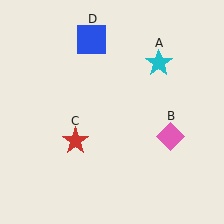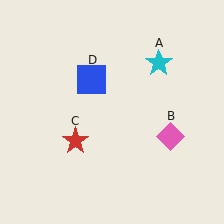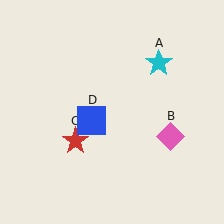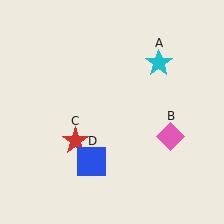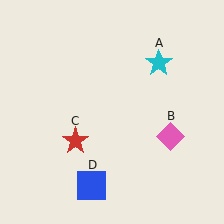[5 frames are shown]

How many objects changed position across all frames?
1 object changed position: blue square (object D).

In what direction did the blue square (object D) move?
The blue square (object D) moved down.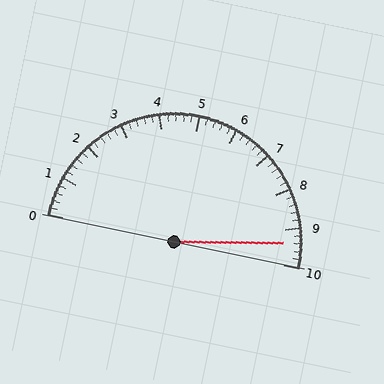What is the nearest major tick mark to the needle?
The nearest major tick mark is 9.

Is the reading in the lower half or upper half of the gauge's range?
The reading is in the upper half of the range (0 to 10).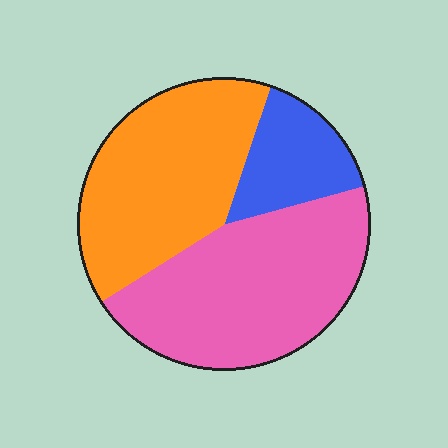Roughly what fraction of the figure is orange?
Orange takes up about two fifths (2/5) of the figure.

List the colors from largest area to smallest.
From largest to smallest: pink, orange, blue.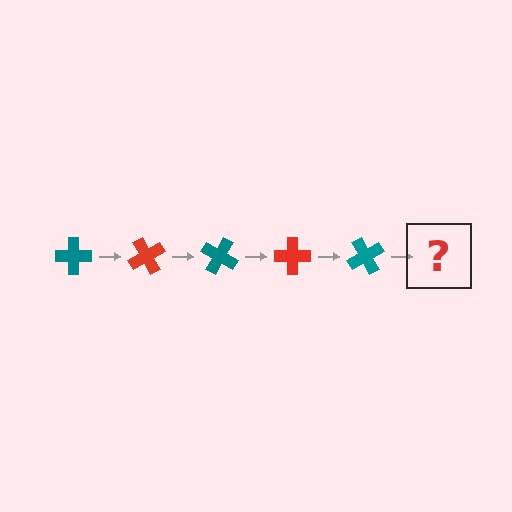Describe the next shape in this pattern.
It should be a red cross, rotated 300 degrees from the start.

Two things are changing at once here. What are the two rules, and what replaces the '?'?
The two rules are that it rotates 60 degrees each step and the color cycles through teal and red. The '?' should be a red cross, rotated 300 degrees from the start.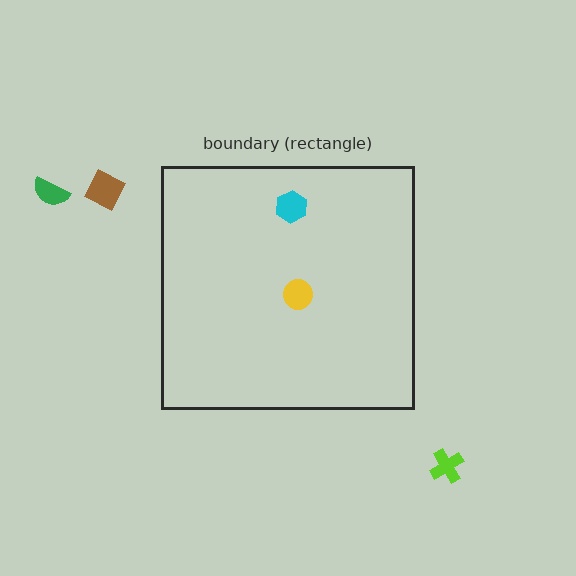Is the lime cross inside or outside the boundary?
Outside.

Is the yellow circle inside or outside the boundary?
Inside.